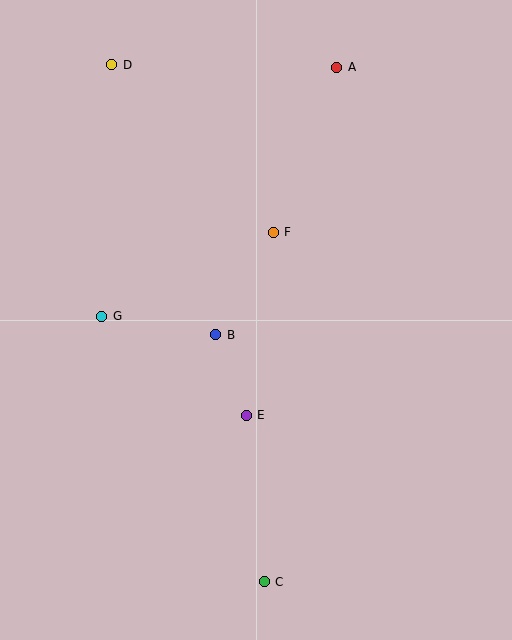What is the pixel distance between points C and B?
The distance between C and B is 252 pixels.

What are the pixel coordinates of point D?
Point D is at (112, 65).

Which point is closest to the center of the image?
Point B at (216, 335) is closest to the center.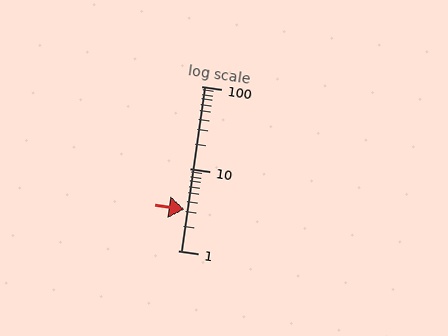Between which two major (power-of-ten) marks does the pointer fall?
The pointer is between 1 and 10.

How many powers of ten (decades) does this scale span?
The scale spans 2 decades, from 1 to 100.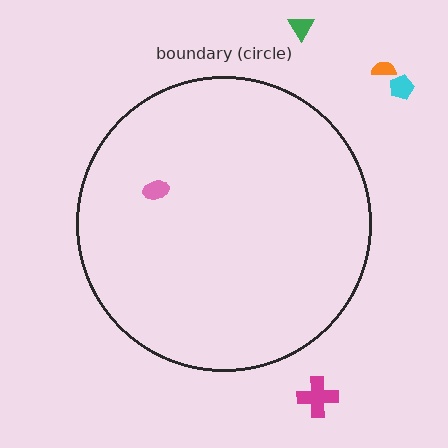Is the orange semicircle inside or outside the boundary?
Outside.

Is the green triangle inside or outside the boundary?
Outside.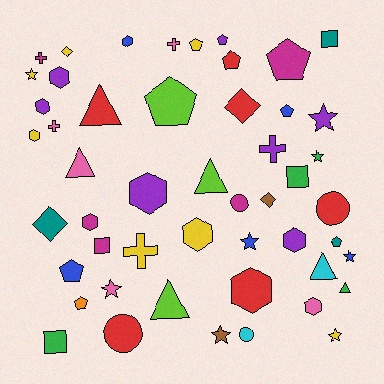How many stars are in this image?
There are 8 stars.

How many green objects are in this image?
There are 4 green objects.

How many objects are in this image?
There are 50 objects.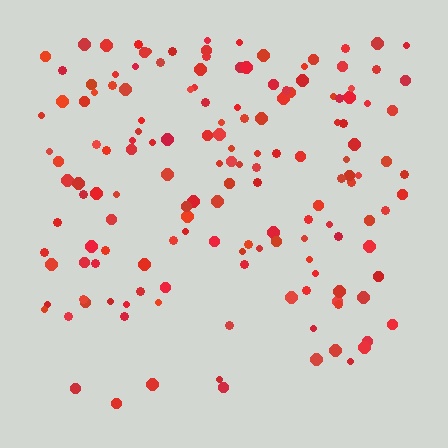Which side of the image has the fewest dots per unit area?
The bottom.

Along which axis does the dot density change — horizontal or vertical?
Vertical.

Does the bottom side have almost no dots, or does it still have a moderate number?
Still a moderate number, just noticeably fewer than the top.